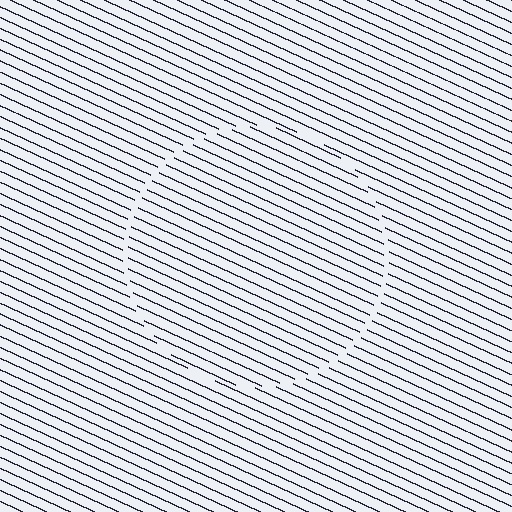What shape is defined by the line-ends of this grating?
An illusory circle. The interior of the shape contains the same grating, shifted by half a period — the contour is defined by the phase discontinuity where line-ends from the inner and outer gratings abut.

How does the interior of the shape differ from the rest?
The interior of the shape contains the same grating, shifted by half a period — the contour is defined by the phase discontinuity where line-ends from the inner and outer gratings abut.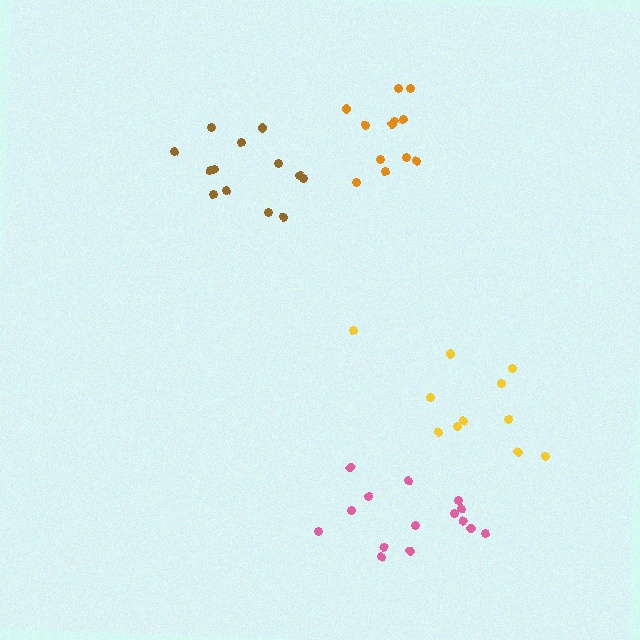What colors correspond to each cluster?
The clusters are colored: brown, orange, pink, yellow.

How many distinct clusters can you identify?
There are 4 distinct clusters.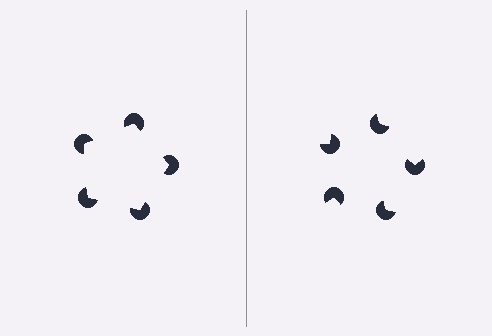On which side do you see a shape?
An illusory pentagon appears on the left side. On the right side the wedge cuts are rotated, so no coherent shape forms.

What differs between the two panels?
The pac-man discs are positioned identically on both sides; only the wedge orientations differ. On the left they align to a pentagon; on the right they are misaligned.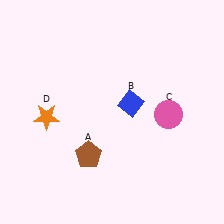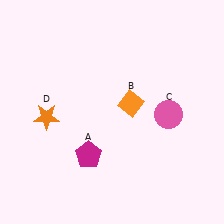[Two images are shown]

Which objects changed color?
A changed from brown to magenta. B changed from blue to orange.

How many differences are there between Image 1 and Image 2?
There are 2 differences between the two images.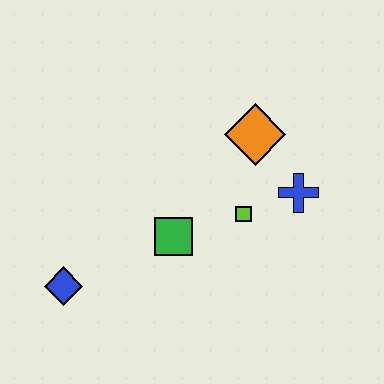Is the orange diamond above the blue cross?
Yes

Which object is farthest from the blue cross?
The blue diamond is farthest from the blue cross.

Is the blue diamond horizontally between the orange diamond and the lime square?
No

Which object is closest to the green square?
The lime square is closest to the green square.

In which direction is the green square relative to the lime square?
The green square is to the left of the lime square.